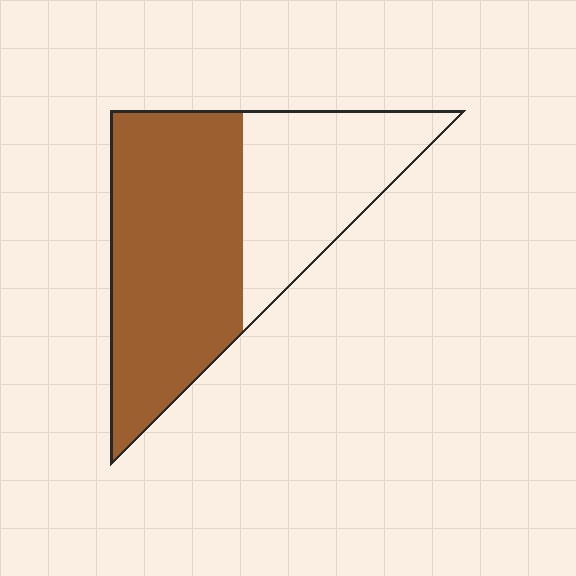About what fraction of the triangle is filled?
About three fifths (3/5).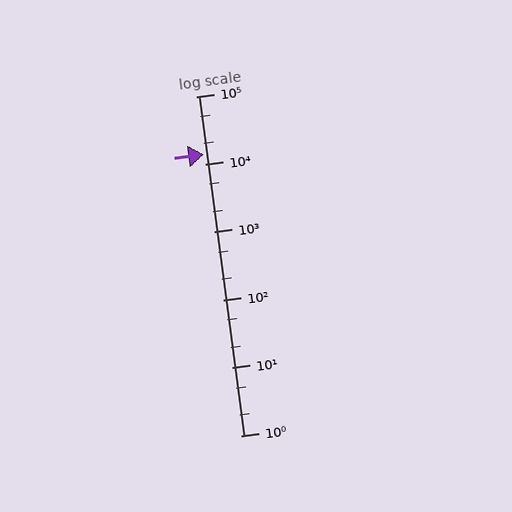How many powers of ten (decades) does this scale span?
The scale spans 5 decades, from 1 to 100000.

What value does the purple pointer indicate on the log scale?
The pointer indicates approximately 14000.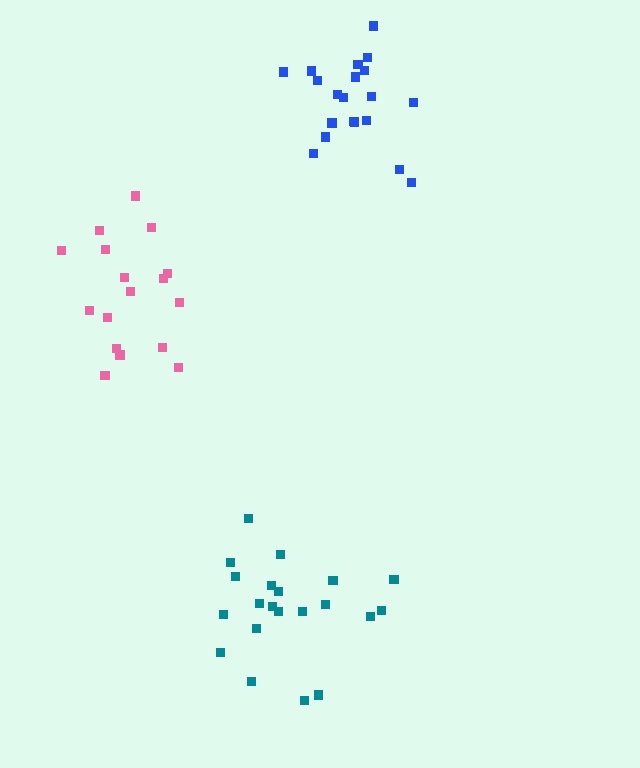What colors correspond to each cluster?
The clusters are colored: blue, teal, pink.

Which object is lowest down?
The teal cluster is bottommost.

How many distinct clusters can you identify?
There are 3 distinct clusters.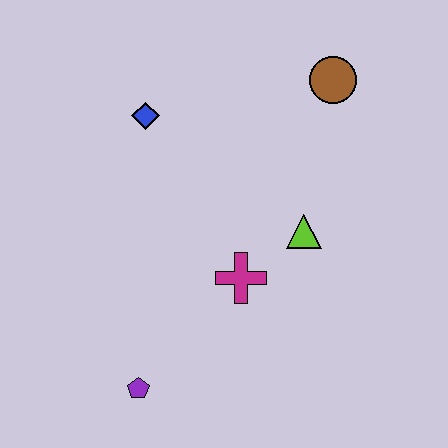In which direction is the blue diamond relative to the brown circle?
The blue diamond is to the left of the brown circle.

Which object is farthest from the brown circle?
The purple pentagon is farthest from the brown circle.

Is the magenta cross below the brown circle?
Yes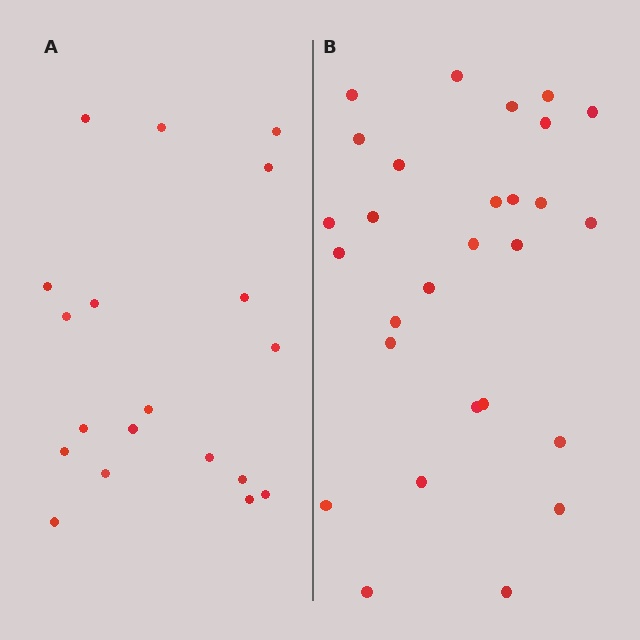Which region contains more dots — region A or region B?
Region B (the right region) has more dots.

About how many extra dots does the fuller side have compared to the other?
Region B has roughly 8 or so more dots than region A.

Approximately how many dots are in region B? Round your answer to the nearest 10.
About 30 dots. (The exact count is 28, which rounds to 30.)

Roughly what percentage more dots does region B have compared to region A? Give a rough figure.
About 45% more.